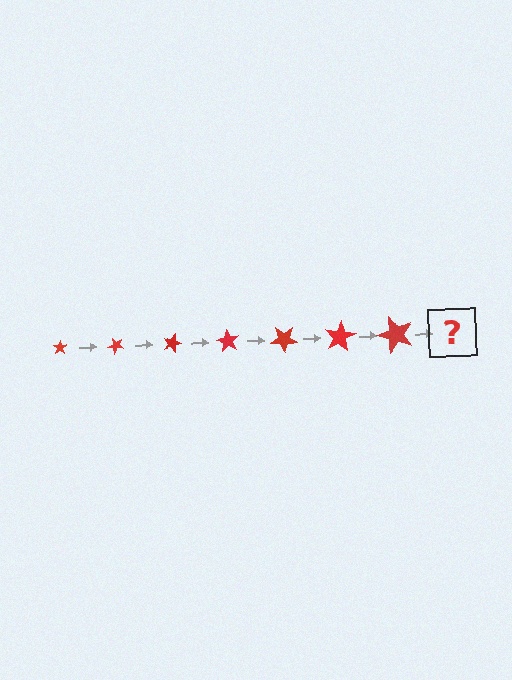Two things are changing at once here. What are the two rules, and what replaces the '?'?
The two rules are that the star grows larger each step and it rotates 45 degrees each step. The '?' should be a star, larger than the previous one and rotated 315 degrees from the start.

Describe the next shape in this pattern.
It should be a star, larger than the previous one and rotated 315 degrees from the start.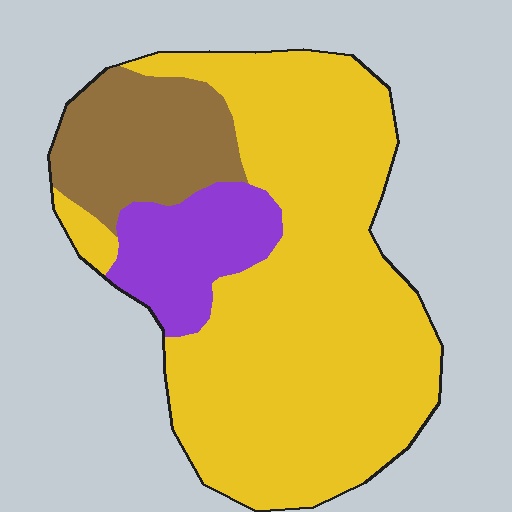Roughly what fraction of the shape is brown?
Brown covers roughly 15% of the shape.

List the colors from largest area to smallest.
From largest to smallest: yellow, brown, purple.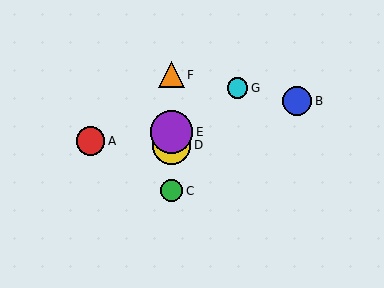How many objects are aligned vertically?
4 objects (C, D, E, F) are aligned vertically.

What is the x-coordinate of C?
Object C is at x≈172.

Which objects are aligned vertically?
Objects C, D, E, F are aligned vertically.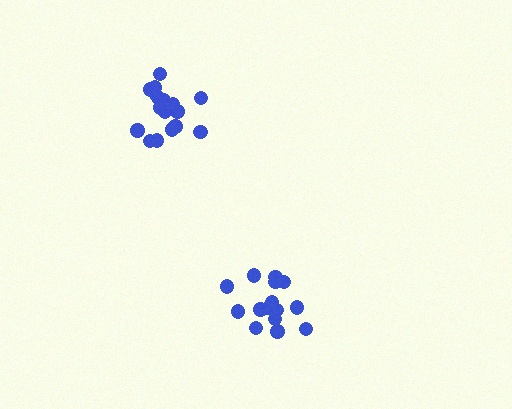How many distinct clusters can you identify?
There are 2 distinct clusters.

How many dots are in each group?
Group 1: 17 dots, Group 2: 15 dots (32 total).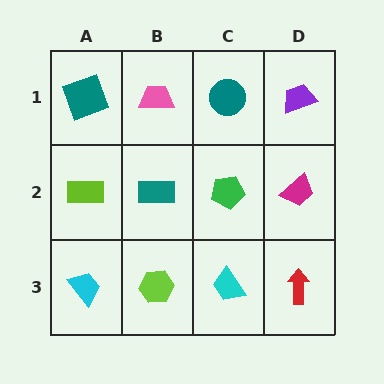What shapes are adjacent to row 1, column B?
A teal rectangle (row 2, column B), a teal square (row 1, column A), a teal circle (row 1, column C).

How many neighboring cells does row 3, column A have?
2.